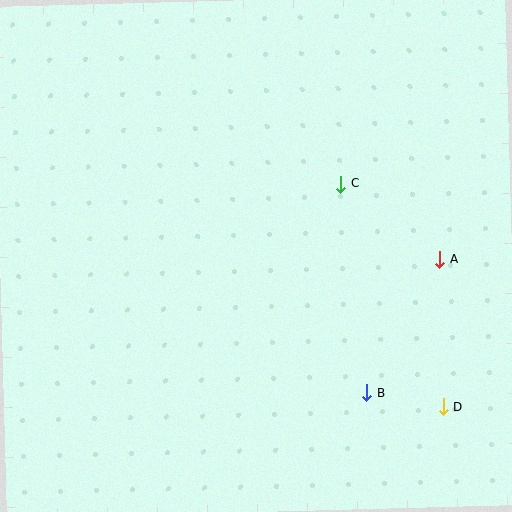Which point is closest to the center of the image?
Point C at (341, 184) is closest to the center.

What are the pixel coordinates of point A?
Point A is at (440, 259).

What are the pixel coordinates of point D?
Point D is at (443, 407).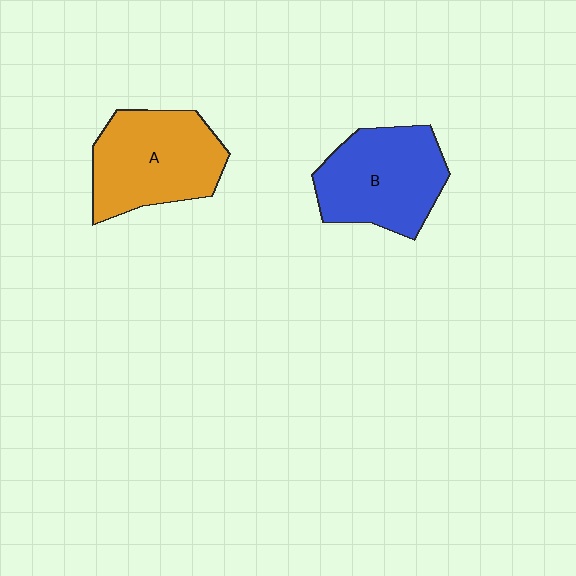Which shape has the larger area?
Shape A (orange).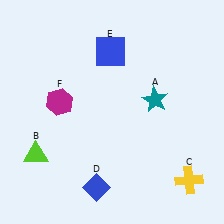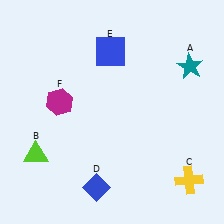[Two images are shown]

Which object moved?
The teal star (A) moved right.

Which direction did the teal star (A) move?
The teal star (A) moved right.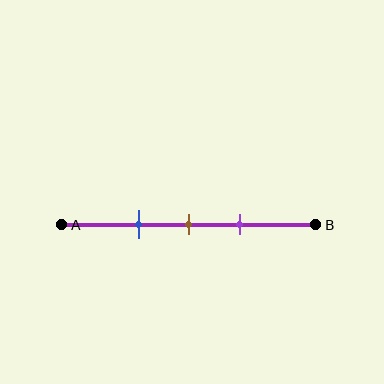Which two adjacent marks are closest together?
The brown and purple marks are the closest adjacent pair.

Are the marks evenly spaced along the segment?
Yes, the marks are approximately evenly spaced.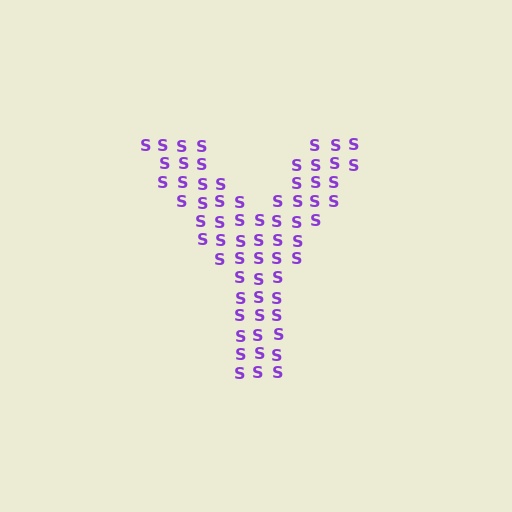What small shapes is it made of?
It is made of small letter S's.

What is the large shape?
The large shape is the letter Y.